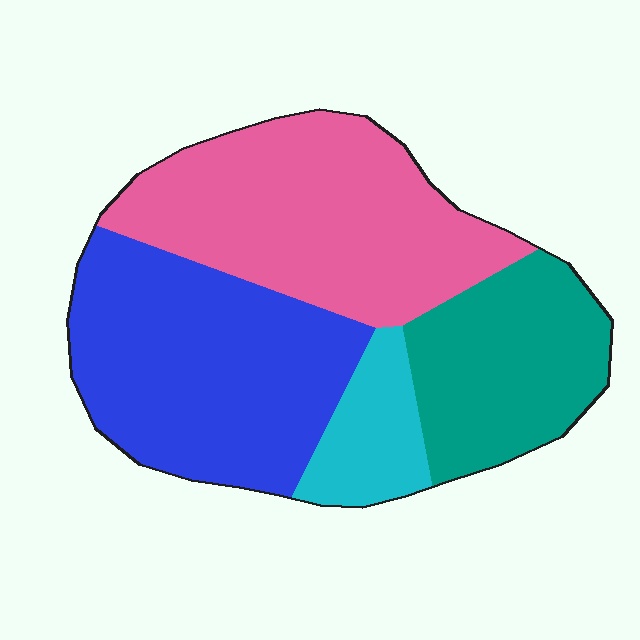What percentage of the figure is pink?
Pink covers roughly 35% of the figure.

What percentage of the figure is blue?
Blue takes up about one third (1/3) of the figure.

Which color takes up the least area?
Cyan, at roughly 10%.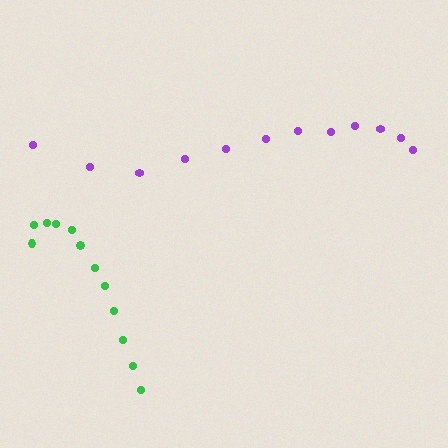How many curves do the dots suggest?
There are 2 distinct paths.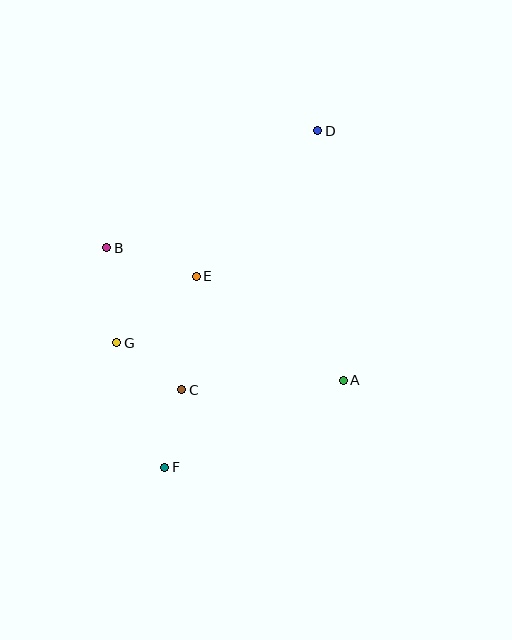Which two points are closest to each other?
Points C and F are closest to each other.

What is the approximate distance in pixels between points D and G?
The distance between D and G is approximately 292 pixels.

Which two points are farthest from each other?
Points D and F are farthest from each other.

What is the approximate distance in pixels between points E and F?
The distance between E and F is approximately 194 pixels.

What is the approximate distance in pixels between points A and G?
The distance between A and G is approximately 229 pixels.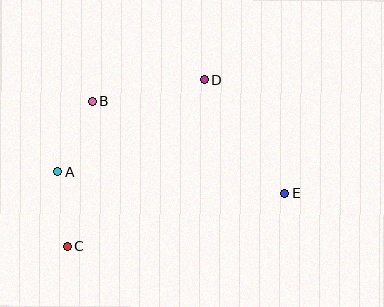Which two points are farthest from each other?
Points A and E are farthest from each other.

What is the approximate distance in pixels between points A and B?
The distance between A and B is approximately 78 pixels.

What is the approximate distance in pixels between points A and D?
The distance between A and D is approximately 173 pixels.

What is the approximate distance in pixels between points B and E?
The distance between B and E is approximately 213 pixels.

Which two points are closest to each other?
Points A and C are closest to each other.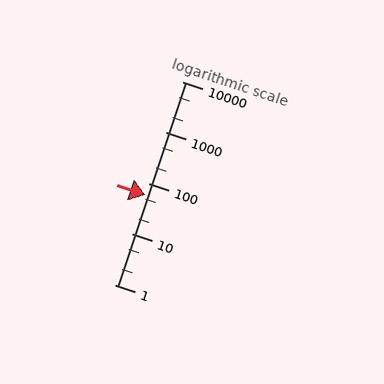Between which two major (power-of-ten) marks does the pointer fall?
The pointer is between 10 and 100.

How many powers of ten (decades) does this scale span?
The scale spans 4 decades, from 1 to 10000.